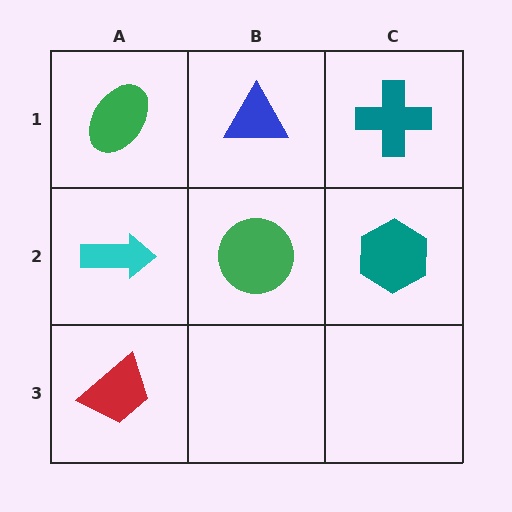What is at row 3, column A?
A red trapezoid.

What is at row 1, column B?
A blue triangle.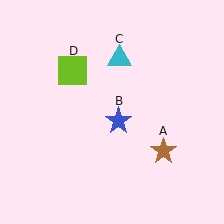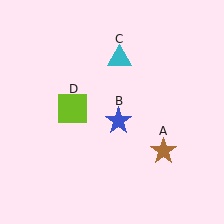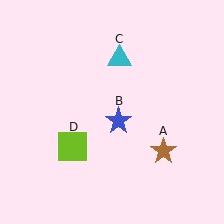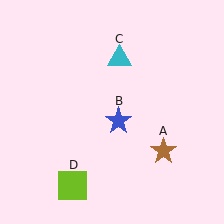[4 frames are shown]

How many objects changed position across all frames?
1 object changed position: lime square (object D).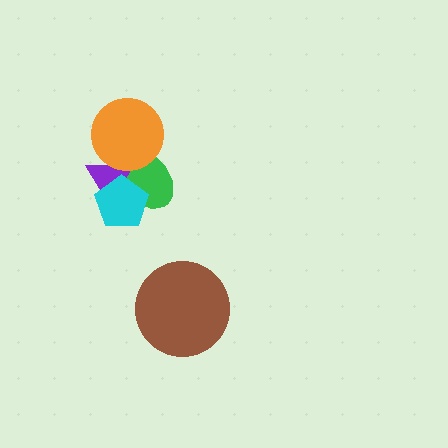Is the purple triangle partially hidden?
Yes, it is partially covered by another shape.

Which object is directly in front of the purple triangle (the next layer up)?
The orange circle is directly in front of the purple triangle.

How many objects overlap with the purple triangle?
3 objects overlap with the purple triangle.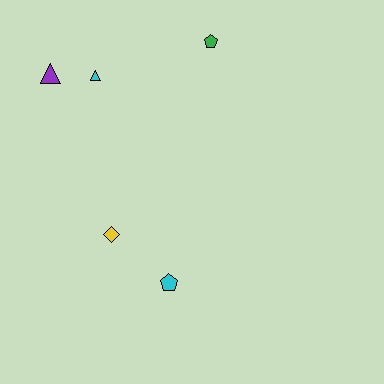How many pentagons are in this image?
There are 2 pentagons.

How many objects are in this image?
There are 5 objects.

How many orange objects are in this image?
There are no orange objects.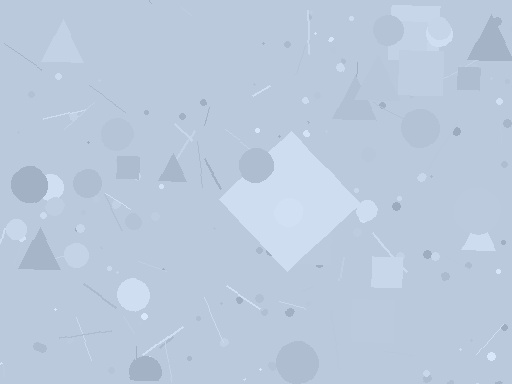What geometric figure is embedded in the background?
A diamond is embedded in the background.